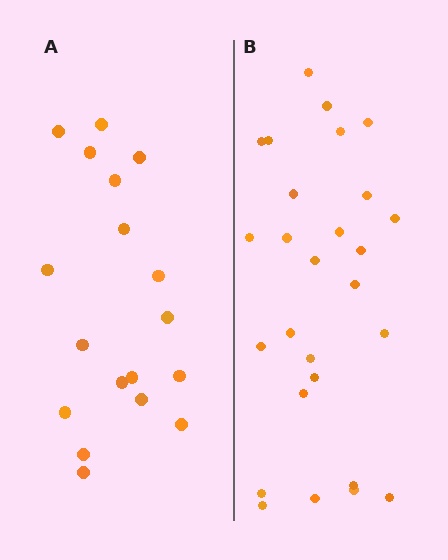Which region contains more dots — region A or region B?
Region B (the right region) has more dots.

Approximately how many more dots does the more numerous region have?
Region B has roughly 8 or so more dots than region A.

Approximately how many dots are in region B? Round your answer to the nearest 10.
About 30 dots. (The exact count is 27, which rounds to 30.)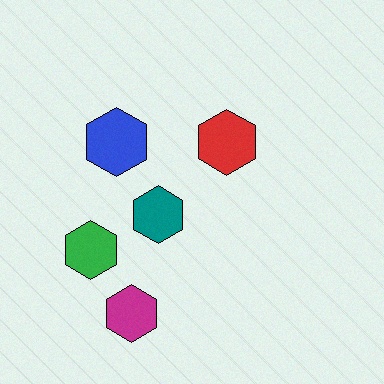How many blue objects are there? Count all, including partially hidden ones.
There is 1 blue object.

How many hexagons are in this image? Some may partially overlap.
There are 5 hexagons.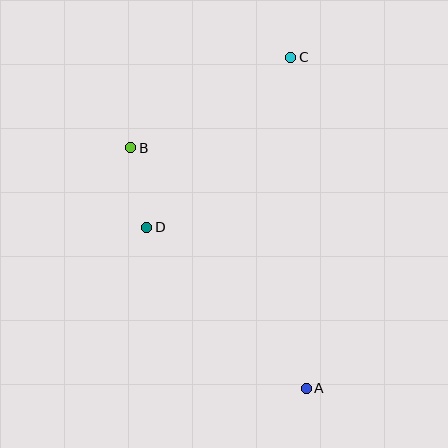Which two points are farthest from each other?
Points A and C are farthest from each other.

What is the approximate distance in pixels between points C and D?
The distance between C and D is approximately 223 pixels.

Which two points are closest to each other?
Points B and D are closest to each other.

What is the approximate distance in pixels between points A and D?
The distance between A and D is approximately 227 pixels.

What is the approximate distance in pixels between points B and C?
The distance between B and C is approximately 184 pixels.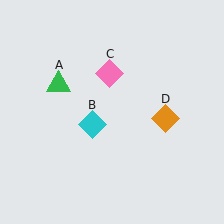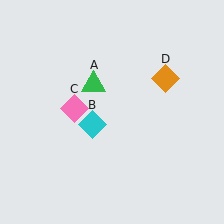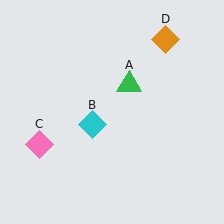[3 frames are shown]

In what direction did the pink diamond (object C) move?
The pink diamond (object C) moved down and to the left.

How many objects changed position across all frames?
3 objects changed position: green triangle (object A), pink diamond (object C), orange diamond (object D).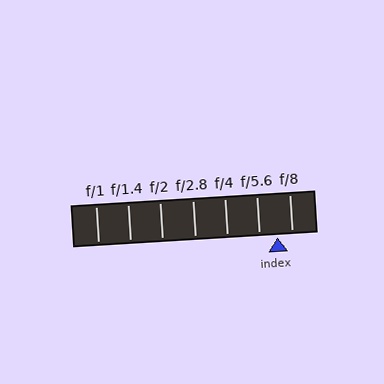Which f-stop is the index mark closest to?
The index mark is closest to f/8.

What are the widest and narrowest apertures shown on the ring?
The widest aperture shown is f/1 and the narrowest is f/8.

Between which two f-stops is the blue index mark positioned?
The index mark is between f/5.6 and f/8.